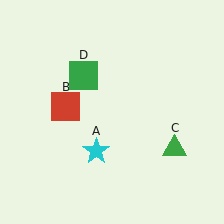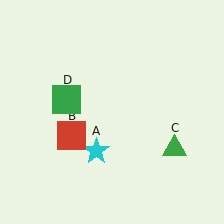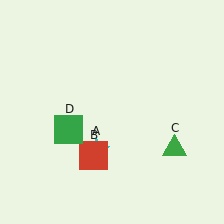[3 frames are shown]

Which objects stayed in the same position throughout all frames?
Cyan star (object A) and green triangle (object C) remained stationary.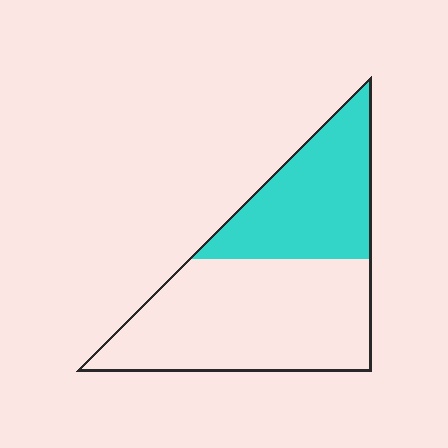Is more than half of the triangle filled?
No.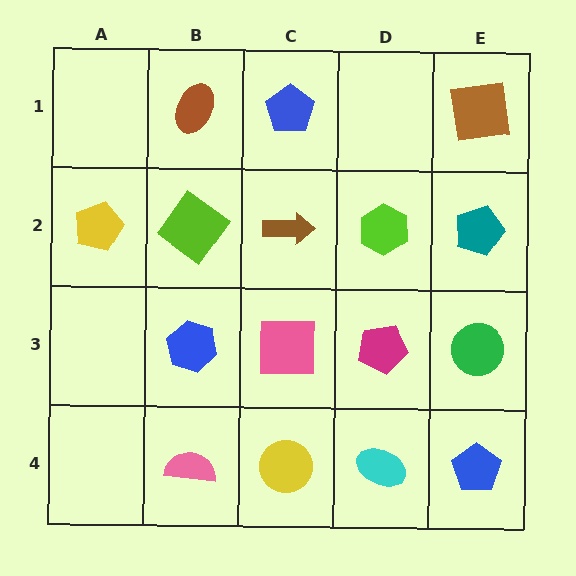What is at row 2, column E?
A teal pentagon.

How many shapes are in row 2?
5 shapes.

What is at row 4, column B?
A pink semicircle.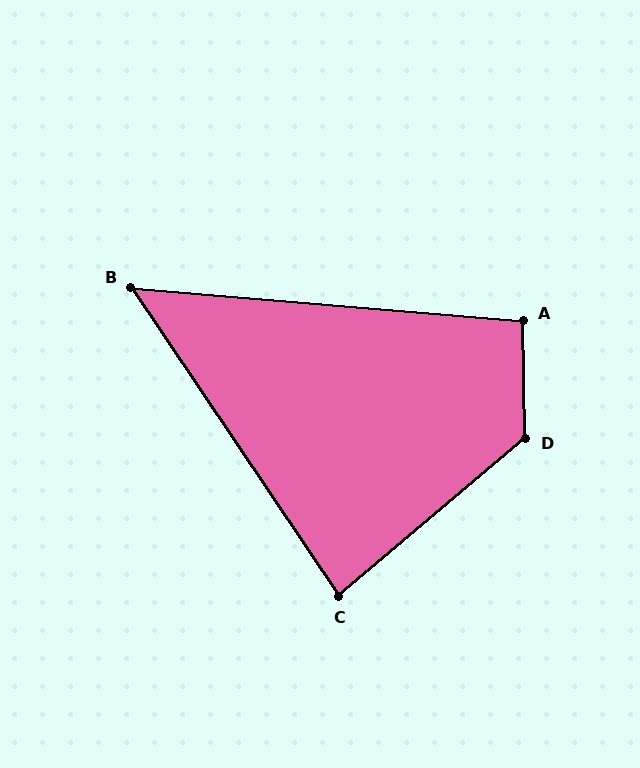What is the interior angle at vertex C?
Approximately 84 degrees (acute).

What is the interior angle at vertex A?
Approximately 96 degrees (obtuse).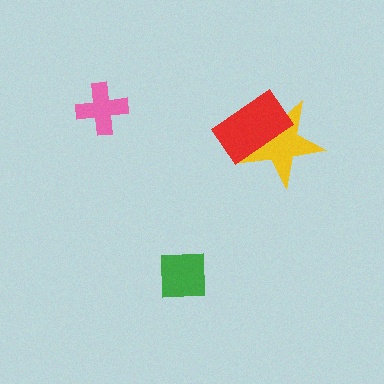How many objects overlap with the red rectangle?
1 object overlaps with the red rectangle.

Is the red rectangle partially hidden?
No, no other shape covers it.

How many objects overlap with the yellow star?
1 object overlaps with the yellow star.